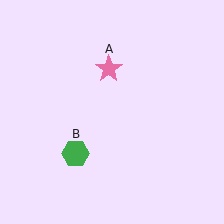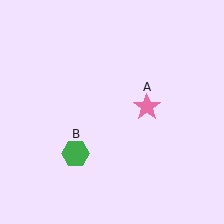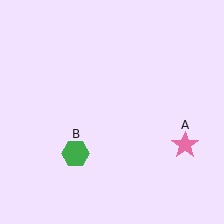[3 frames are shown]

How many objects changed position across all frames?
1 object changed position: pink star (object A).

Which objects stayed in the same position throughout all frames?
Green hexagon (object B) remained stationary.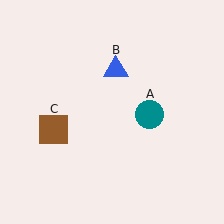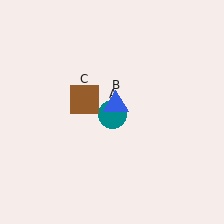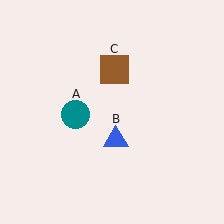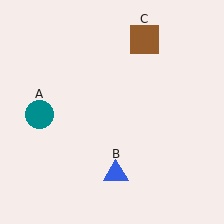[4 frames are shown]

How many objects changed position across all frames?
3 objects changed position: teal circle (object A), blue triangle (object B), brown square (object C).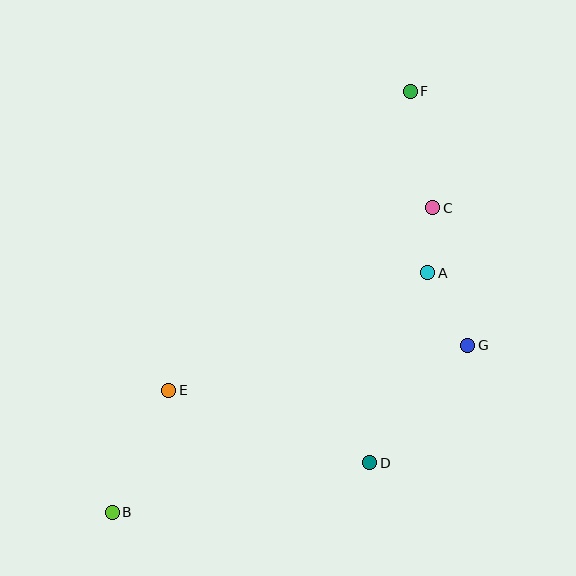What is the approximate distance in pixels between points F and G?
The distance between F and G is approximately 260 pixels.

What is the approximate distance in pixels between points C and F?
The distance between C and F is approximately 118 pixels.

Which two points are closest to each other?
Points A and C are closest to each other.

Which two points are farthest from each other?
Points B and F are farthest from each other.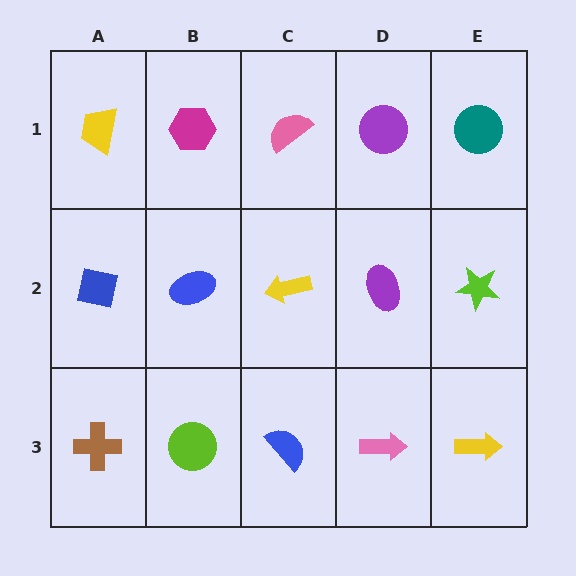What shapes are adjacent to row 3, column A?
A blue square (row 2, column A), a lime circle (row 3, column B).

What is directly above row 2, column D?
A purple circle.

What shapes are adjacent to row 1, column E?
A lime star (row 2, column E), a purple circle (row 1, column D).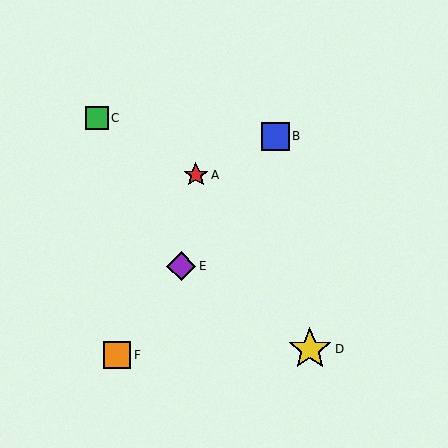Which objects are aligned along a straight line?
Objects B, E, F are aligned along a straight line.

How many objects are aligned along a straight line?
3 objects (B, E, F) are aligned along a straight line.